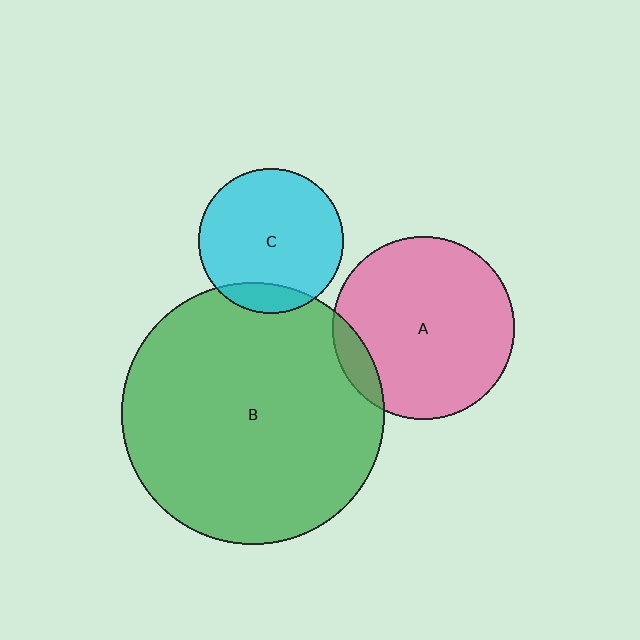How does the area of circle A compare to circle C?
Approximately 1.6 times.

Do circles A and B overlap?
Yes.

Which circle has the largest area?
Circle B (green).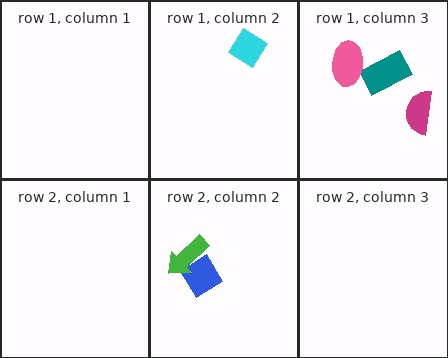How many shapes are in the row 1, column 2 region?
1.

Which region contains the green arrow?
The row 2, column 2 region.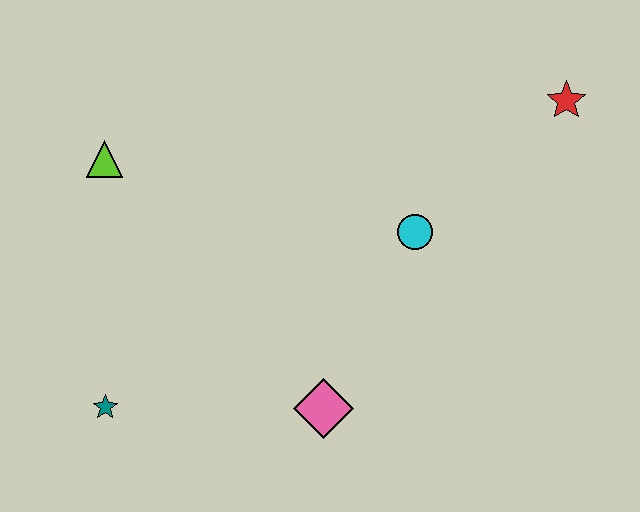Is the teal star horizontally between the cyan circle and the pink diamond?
No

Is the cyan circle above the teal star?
Yes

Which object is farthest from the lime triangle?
The red star is farthest from the lime triangle.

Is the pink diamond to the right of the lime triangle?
Yes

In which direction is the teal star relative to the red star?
The teal star is to the left of the red star.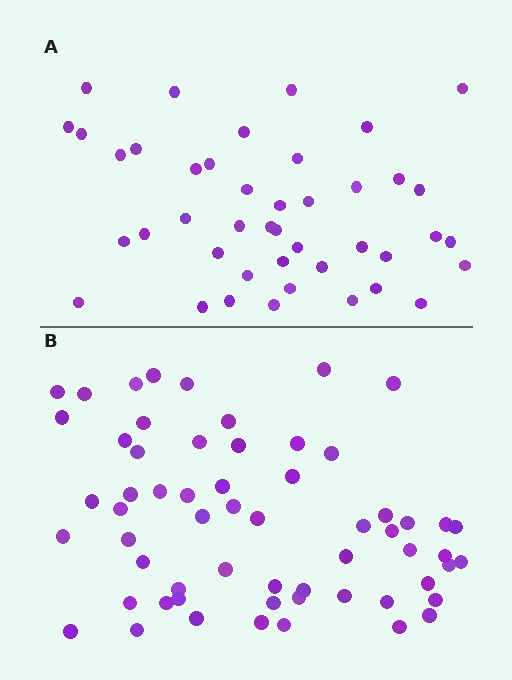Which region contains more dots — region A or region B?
Region B (the bottom region) has more dots.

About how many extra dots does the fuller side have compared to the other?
Region B has approximately 15 more dots than region A.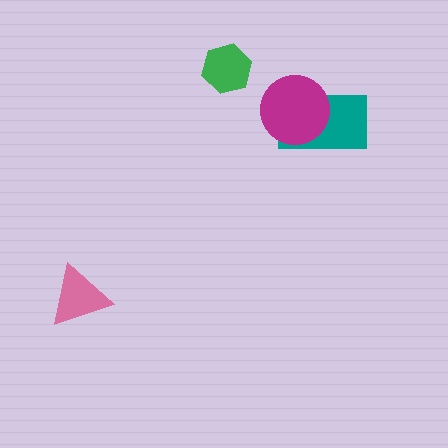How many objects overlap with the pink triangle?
0 objects overlap with the pink triangle.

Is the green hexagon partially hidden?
No, no other shape covers it.